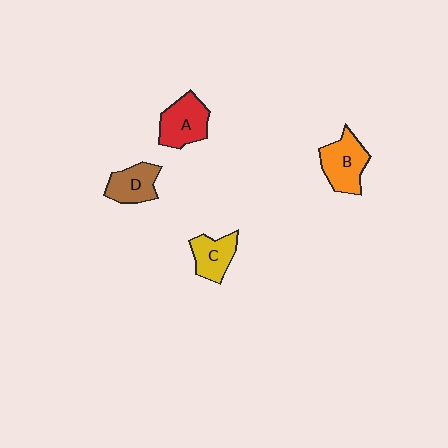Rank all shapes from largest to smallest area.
From largest to smallest: B (orange), A (red), D (brown), C (yellow).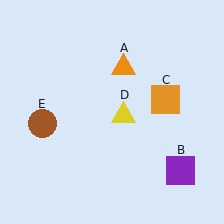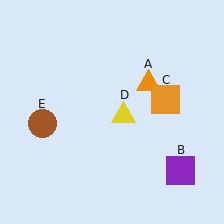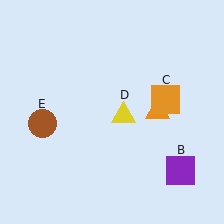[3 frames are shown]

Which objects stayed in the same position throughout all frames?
Purple square (object B) and orange square (object C) and yellow triangle (object D) and brown circle (object E) remained stationary.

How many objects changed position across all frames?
1 object changed position: orange triangle (object A).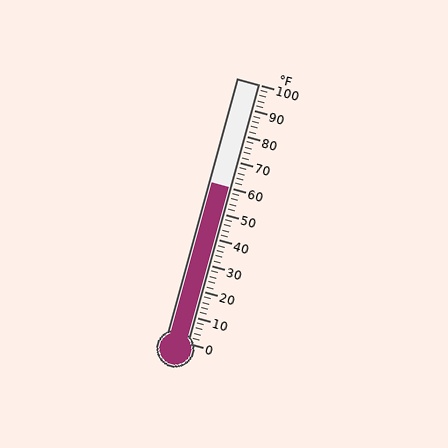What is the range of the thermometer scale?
The thermometer scale ranges from 0°F to 100°F.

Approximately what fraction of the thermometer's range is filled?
The thermometer is filled to approximately 60% of its range.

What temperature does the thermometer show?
The thermometer shows approximately 60°F.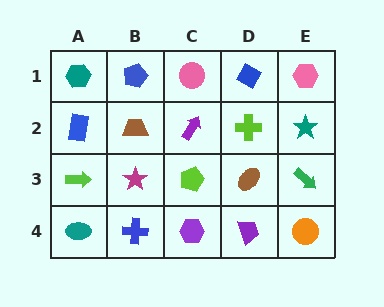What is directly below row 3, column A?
A teal ellipse.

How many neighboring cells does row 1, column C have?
3.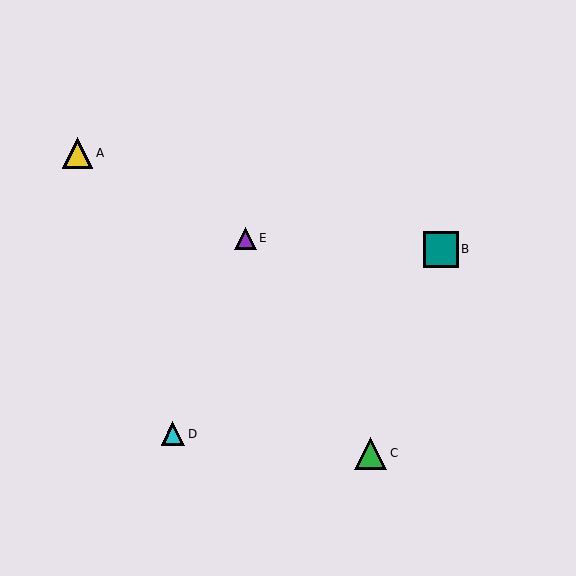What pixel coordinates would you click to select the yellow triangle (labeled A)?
Click at (77, 153) to select the yellow triangle A.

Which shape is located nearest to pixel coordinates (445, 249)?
The teal square (labeled B) at (441, 249) is nearest to that location.